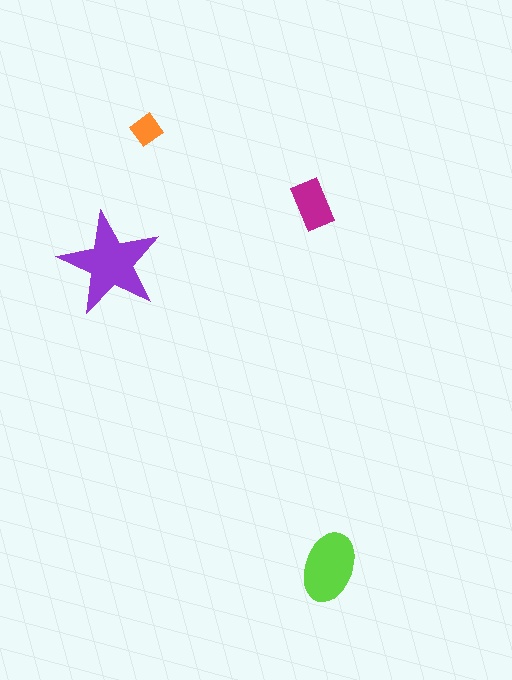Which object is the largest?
The purple star.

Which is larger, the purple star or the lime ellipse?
The purple star.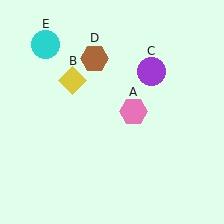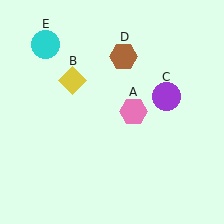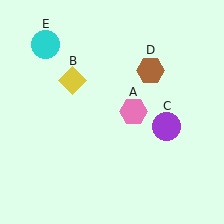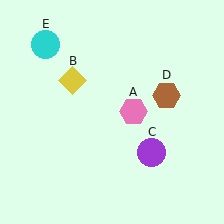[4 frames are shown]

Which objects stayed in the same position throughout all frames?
Pink hexagon (object A) and yellow diamond (object B) and cyan circle (object E) remained stationary.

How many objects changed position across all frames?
2 objects changed position: purple circle (object C), brown hexagon (object D).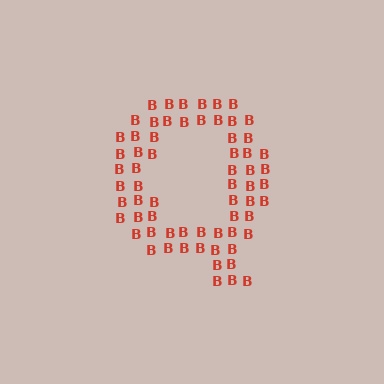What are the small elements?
The small elements are letter B's.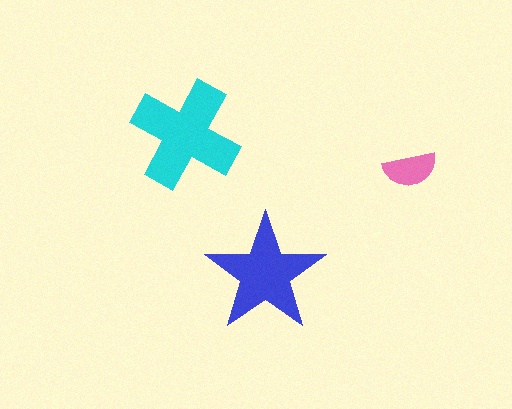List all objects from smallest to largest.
The pink semicircle, the blue star, the cyan cross.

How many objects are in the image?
There are 3 objects in the image.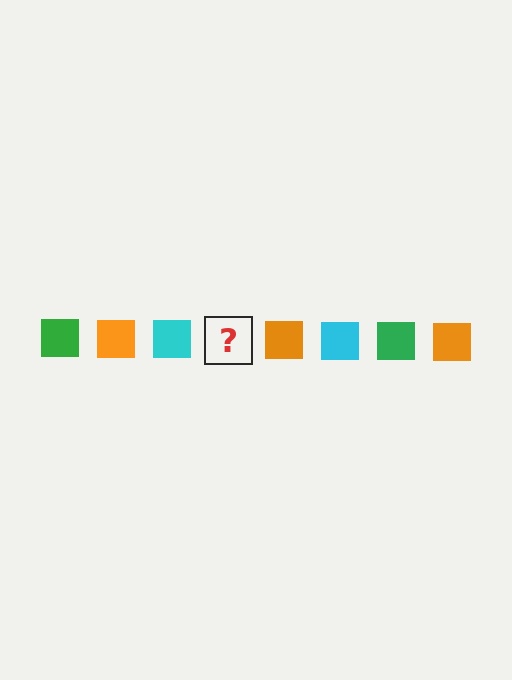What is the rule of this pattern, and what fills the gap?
The rule is that the pattern cycles through green, orange, cyan squares. The gap should be filled with a green square.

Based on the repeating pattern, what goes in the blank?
The blank should be a green square.